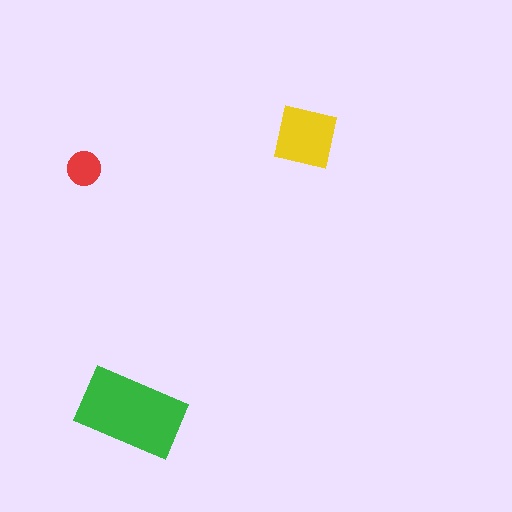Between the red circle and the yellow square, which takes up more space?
The yellow square.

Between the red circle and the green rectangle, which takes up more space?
The green rectangle.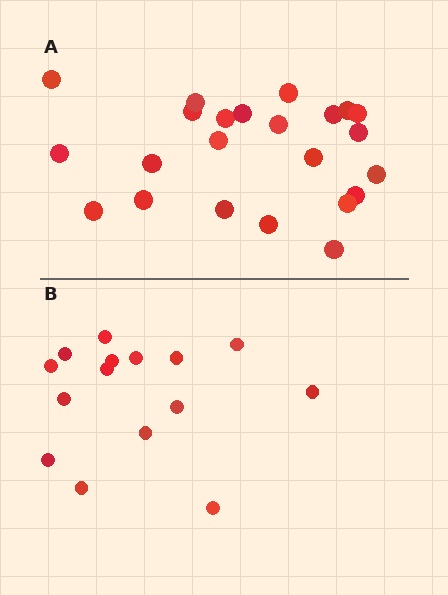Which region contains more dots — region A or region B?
Region A (the top region) has more dots.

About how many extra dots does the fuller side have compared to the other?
Region A has roughly 8 or so more dots than region B.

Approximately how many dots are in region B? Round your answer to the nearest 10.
About 20 dots. (The exact count is 15, which rounds to 20.)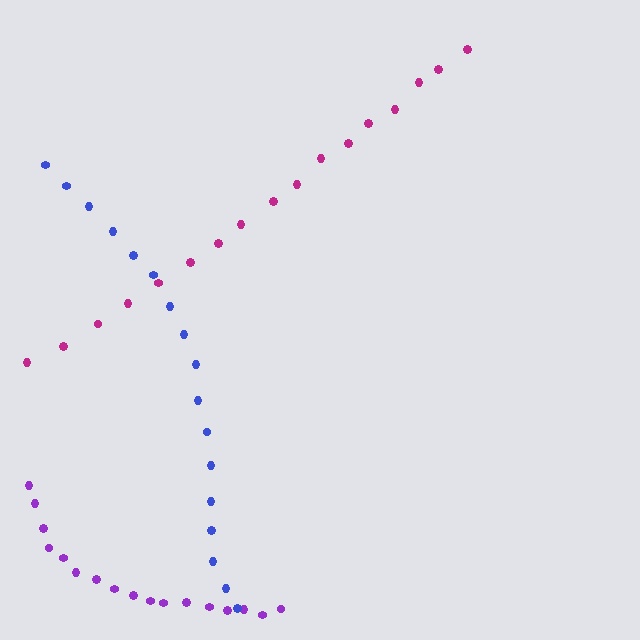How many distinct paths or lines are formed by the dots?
There are 3 distinct paths.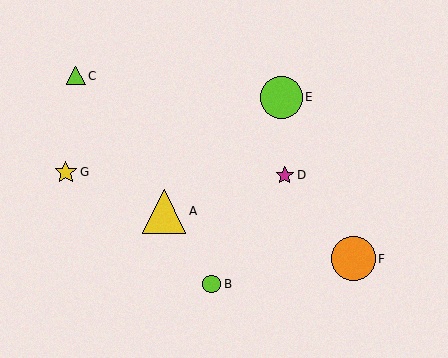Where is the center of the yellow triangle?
The center of the yellow triangle is at (164, 211).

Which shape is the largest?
The orange circle (labeled F) is the largest.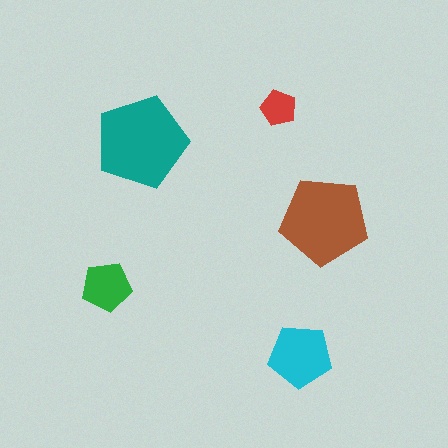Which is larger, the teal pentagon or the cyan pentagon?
The teal one.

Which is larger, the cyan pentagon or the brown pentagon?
The brown one.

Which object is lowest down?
The cyan pentagon is bottommost.